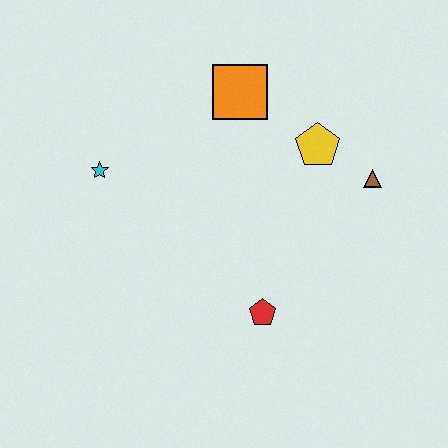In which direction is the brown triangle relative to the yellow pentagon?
The brown triangle is to the right of the yellow pentagon.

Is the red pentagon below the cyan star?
Yes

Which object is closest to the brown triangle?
The yellow pentagon is closest to the brown triangle.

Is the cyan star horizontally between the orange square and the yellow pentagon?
No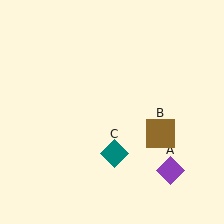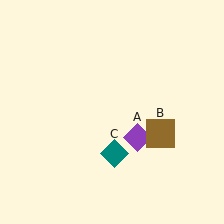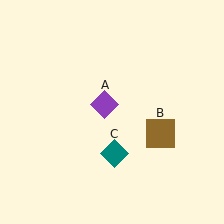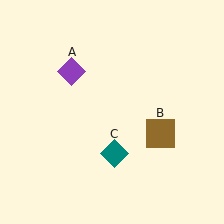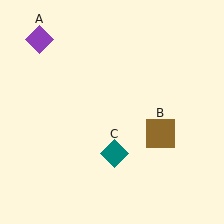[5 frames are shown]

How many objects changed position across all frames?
1 object changed position: purple diamond (object A).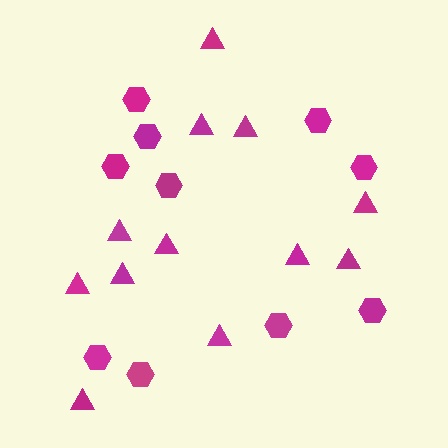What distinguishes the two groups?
There are 2 groups: one group of triangles (12) and one group of hexagons (10).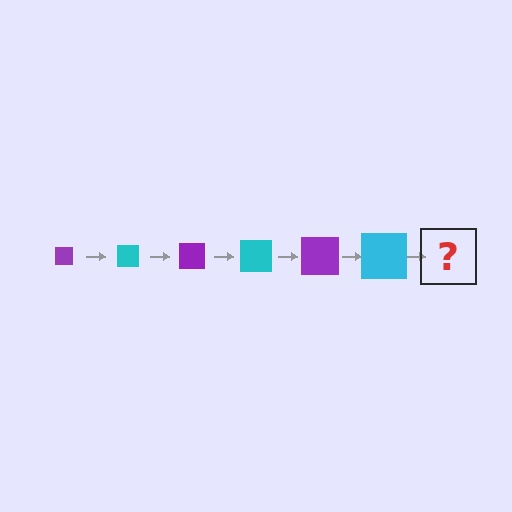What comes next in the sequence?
The next element should be a purple square, larger than the previous one.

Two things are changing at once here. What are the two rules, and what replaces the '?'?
The two rules are that the square grows larger each step and the color cycles through purple and cyan. The '?' should be a purple square, larger than the previous one.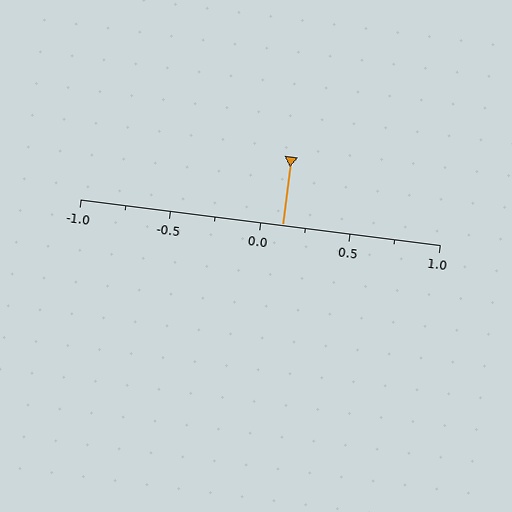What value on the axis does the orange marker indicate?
The marker indicates approximately 0.12.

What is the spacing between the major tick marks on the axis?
The major ticks are spaced 0.5 apart.